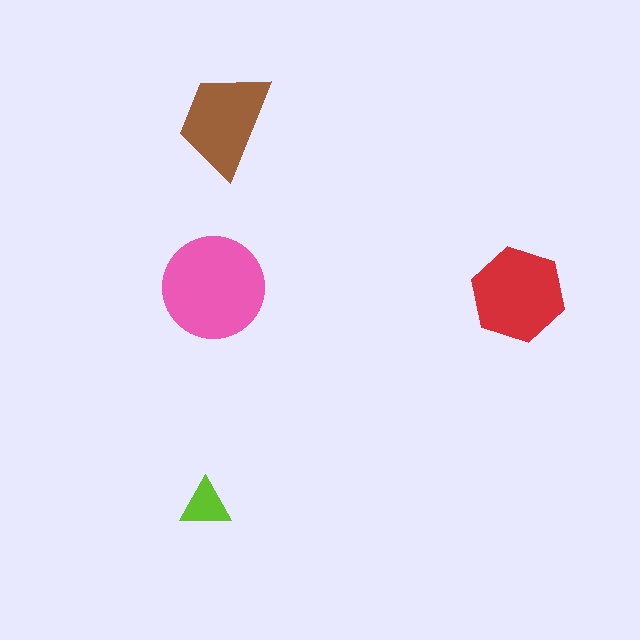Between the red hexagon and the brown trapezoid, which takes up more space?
The red hexagon.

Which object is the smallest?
The lime triangle.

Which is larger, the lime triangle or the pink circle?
The pink circle.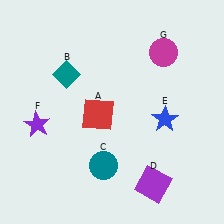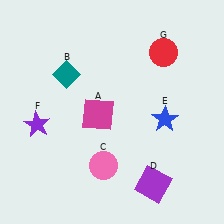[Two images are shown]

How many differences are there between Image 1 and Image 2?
There are 3 differences between the two images.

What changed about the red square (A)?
In Image 1, A is red. In Image 2, it changed to magenta.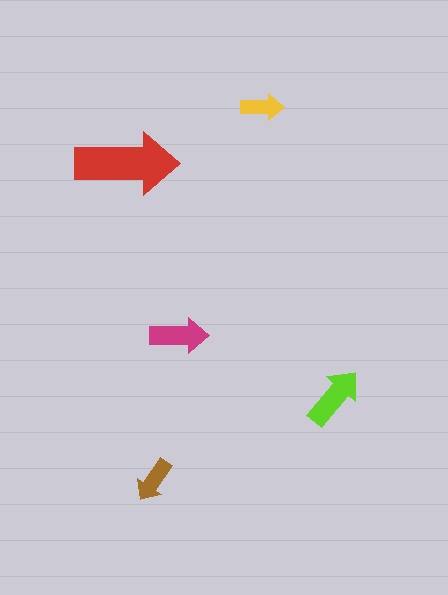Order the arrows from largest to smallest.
the red one, the lime one, the magenta one, the brown one, the yellow one.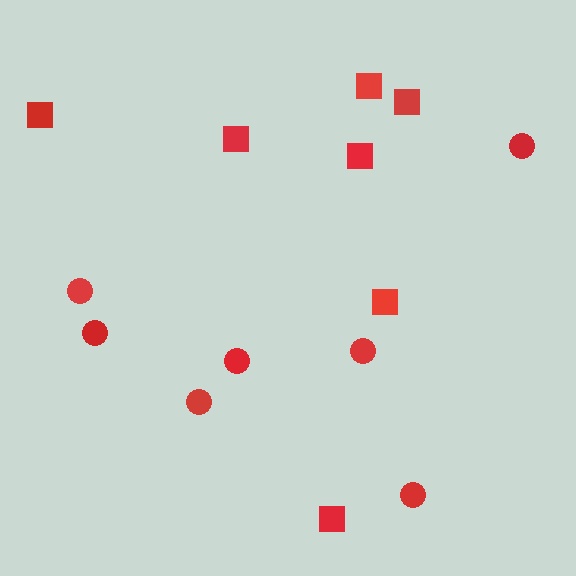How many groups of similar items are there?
There are 2 groups: one group of squares (7) and one group of circles (7).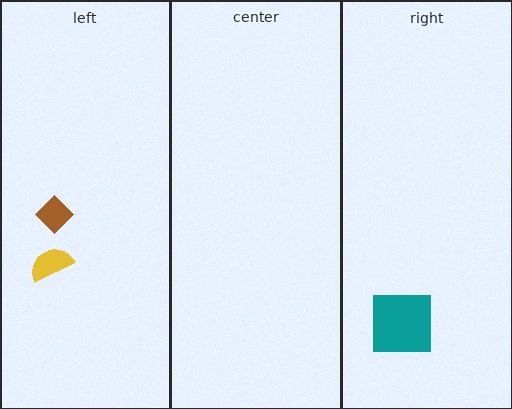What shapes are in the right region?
The teal square.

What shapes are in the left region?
The yellow semicircle, the brown diamond.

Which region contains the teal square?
The right region.